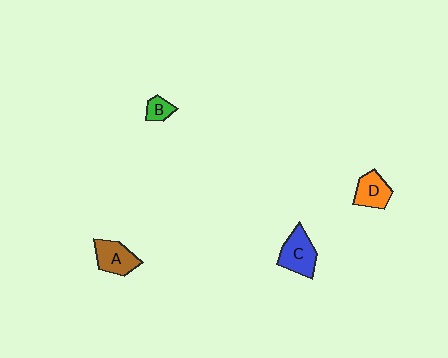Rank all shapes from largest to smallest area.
From largest to smallest: C (blue), A (brown), D (orange), B (green).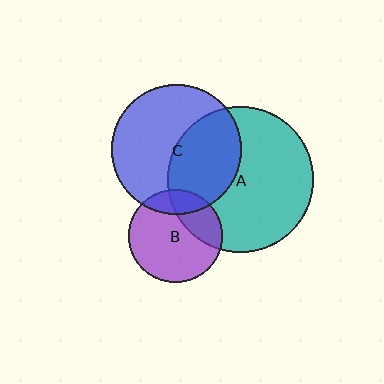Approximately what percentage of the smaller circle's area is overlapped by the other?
Approximately 40%.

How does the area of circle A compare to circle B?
Approximately 2.4 times.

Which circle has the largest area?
Circle A (teal).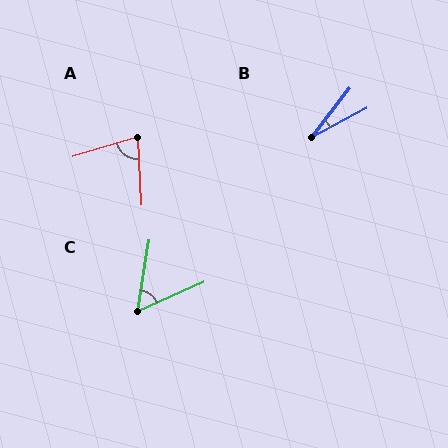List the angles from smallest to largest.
B (24°), C (57°), A (76°).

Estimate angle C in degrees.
Approximately 57 degrees.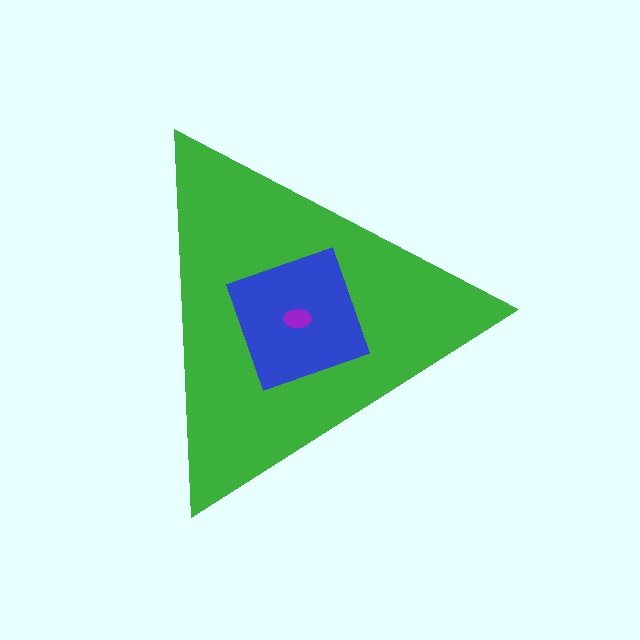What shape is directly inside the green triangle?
The blue square.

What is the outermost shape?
The green triangle.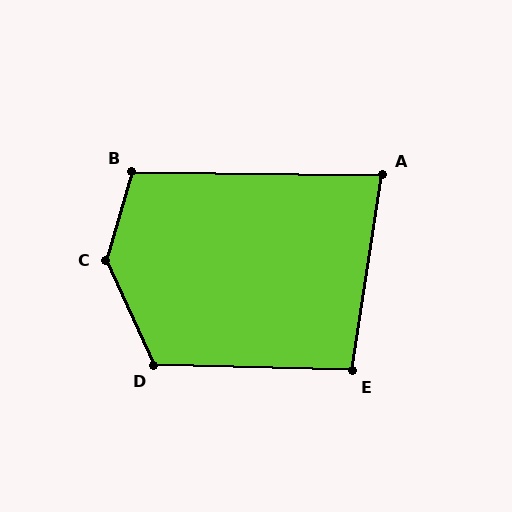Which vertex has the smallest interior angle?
A, at approximately 82 degrees.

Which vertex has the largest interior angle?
C, at approximately 139 degrees.